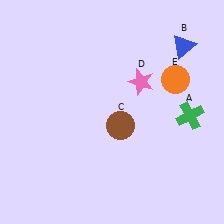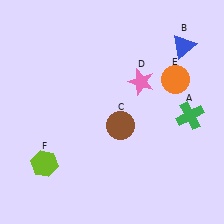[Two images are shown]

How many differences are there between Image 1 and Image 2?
There is 1 difference between the two images.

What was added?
A lime hexagon (F) was added in Image 2.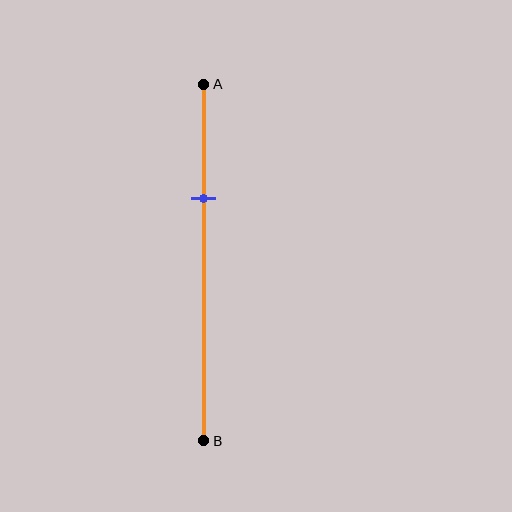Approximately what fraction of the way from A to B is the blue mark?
The blue mark is approximately 30% of the way from A to B.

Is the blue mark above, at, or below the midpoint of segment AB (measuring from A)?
The blue mark is above the midpoint of segment AB.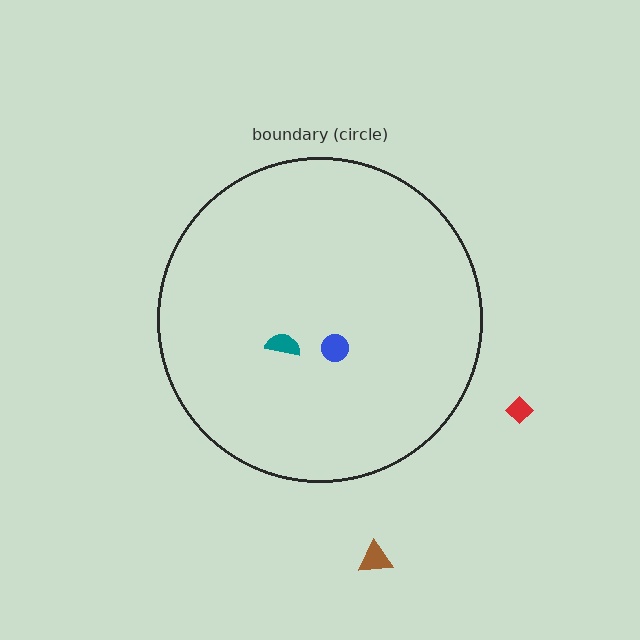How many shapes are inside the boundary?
2 inside, 2 outside.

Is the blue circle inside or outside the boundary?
Inside.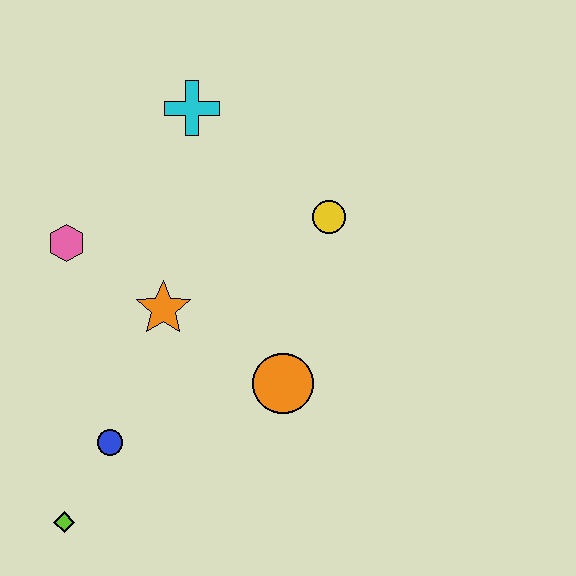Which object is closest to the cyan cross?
The yellow circle is closest to the cyan cross.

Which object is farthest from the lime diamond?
The cyan cross is farthest from the lime diamond.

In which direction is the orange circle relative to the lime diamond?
The orange circle is to the right of the lime diamond.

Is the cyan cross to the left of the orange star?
No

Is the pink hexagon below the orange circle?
No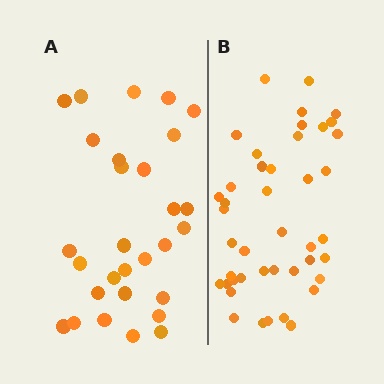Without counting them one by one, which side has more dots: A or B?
Region B (the right region) has more dots.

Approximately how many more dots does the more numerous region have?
Region B has approximately 15 more dots than region A.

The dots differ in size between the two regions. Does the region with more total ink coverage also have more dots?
No. Region A has more total ink coverage because its dots are larger, but region B actually contains more individual dots. Total area can be misleading — the number of items is what matters here.